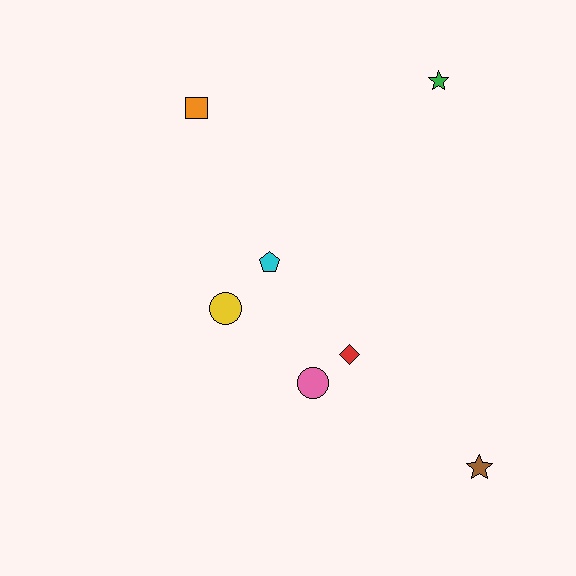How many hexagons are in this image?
There are no hexagons.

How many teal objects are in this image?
There are no teal objects.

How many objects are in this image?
There are 7 objects.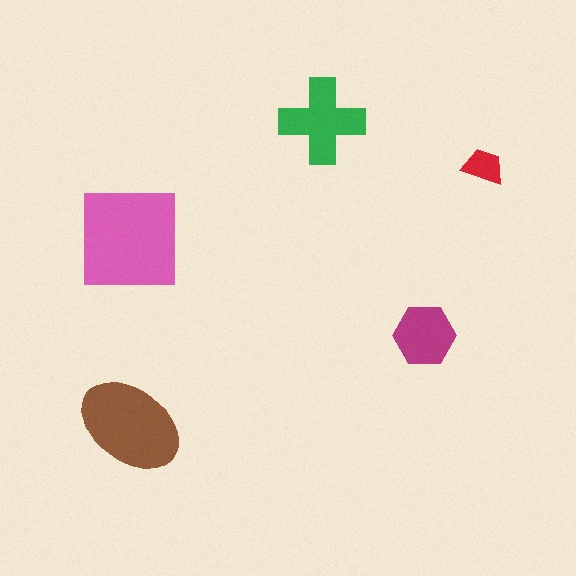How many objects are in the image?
There are 5 objects in the image.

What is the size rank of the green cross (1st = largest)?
3rd.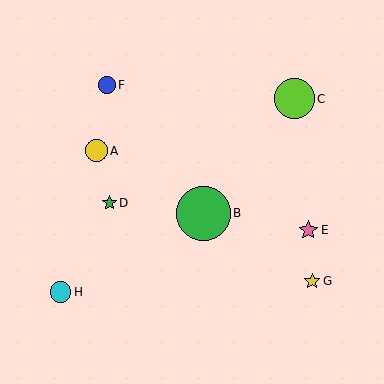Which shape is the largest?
The green circle (labeled B) is the largest.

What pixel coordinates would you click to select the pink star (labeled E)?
Click at (308, 230) to select the pink star E.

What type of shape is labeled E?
Shape E is a pink star.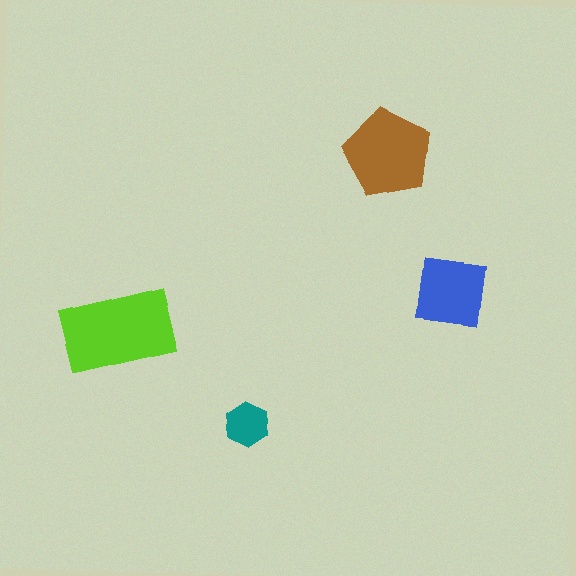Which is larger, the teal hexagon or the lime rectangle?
The lime rectangle.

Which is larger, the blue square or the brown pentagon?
The brown pentagon.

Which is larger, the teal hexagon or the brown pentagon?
The brown pentagon.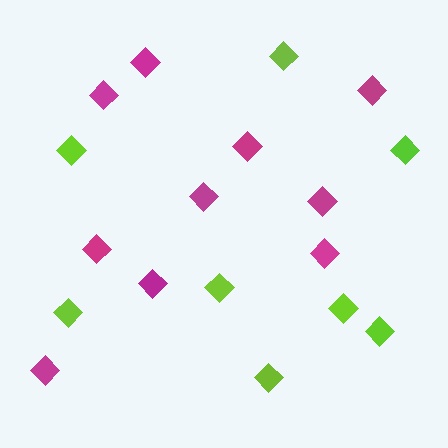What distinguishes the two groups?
There are 2 groups: one group of magenta diamonds (10) and one group of lime diamonds (8).